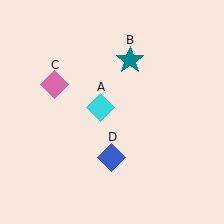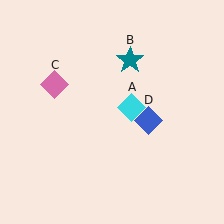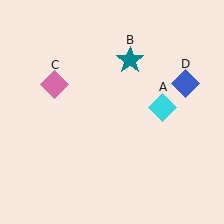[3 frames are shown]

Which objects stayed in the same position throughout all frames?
Teal star (object B) and pink diamond (object C) remained stationary.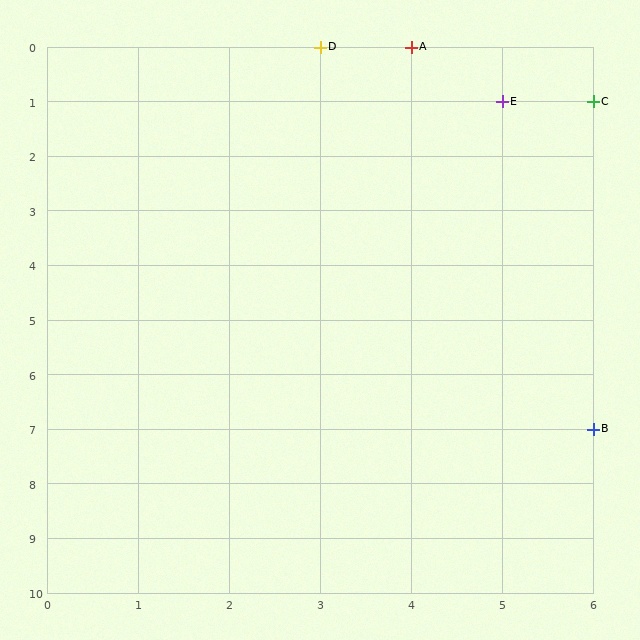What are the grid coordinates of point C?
Point C is at grid coordinates (6, 1).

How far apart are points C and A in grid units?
Points C and A are 2 columns and 1 row apart (about 2.2 grid units diagonally).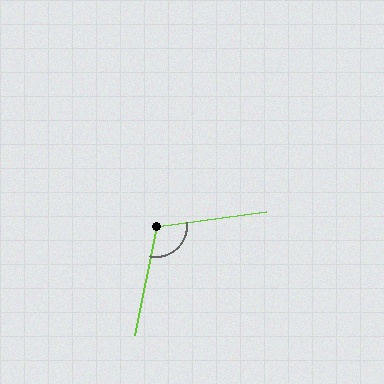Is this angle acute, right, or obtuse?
It is obtuse.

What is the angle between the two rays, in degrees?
Approximately 108 degrees.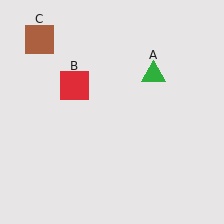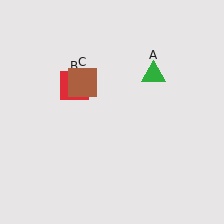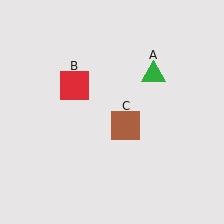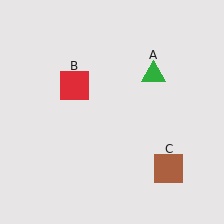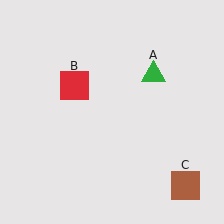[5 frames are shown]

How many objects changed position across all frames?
1 object changed position: brown square (object C).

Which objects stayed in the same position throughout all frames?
Green triangle (object A) and red square (object B) remained stationary.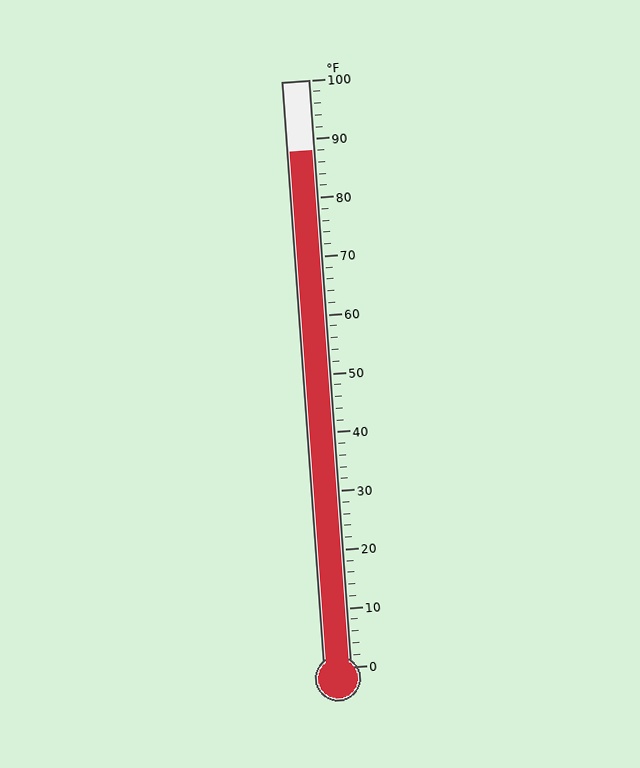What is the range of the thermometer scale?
The thermometer scale ranges from 0°F to 100°F.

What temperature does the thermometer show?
The thermometer shows approximately 88°F.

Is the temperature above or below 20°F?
The temperature is above 20°F.